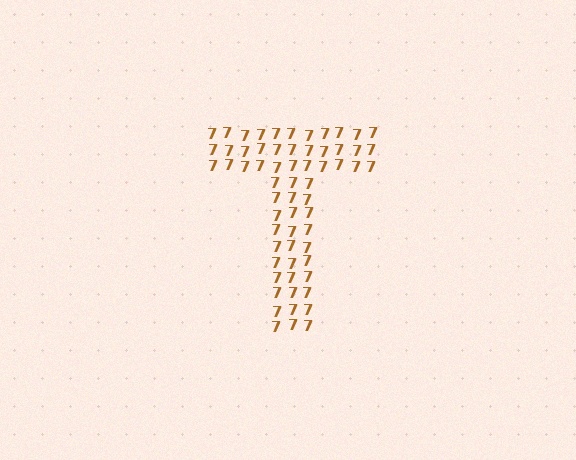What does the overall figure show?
The overall figure shows the letter T.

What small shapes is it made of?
It is made of small digit 7's.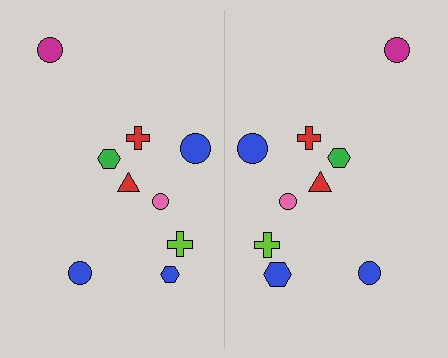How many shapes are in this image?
There are 18 shapes in this image.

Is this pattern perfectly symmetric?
No, the pattern is not perfectly symmetric. The blue hexagon on the right side has a different size than its mirror counterpart.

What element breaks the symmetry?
The blue hexagon on the right side has a different size than its mirror counterpart.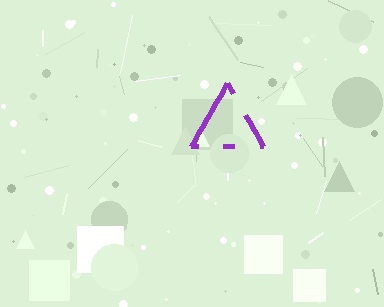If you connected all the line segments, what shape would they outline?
They would outline a triangle.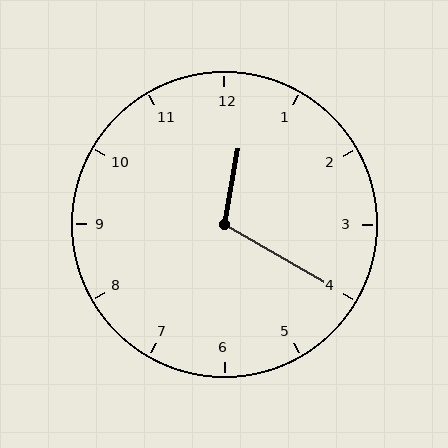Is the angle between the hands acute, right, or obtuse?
It is obtuse.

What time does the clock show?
12:20.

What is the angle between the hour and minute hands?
Approximately 110 degrees.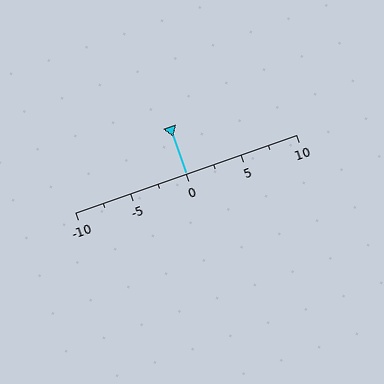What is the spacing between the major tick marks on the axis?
The major ticks are spaced 5 apart.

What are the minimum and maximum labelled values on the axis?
The axis runs from -10 to 10.